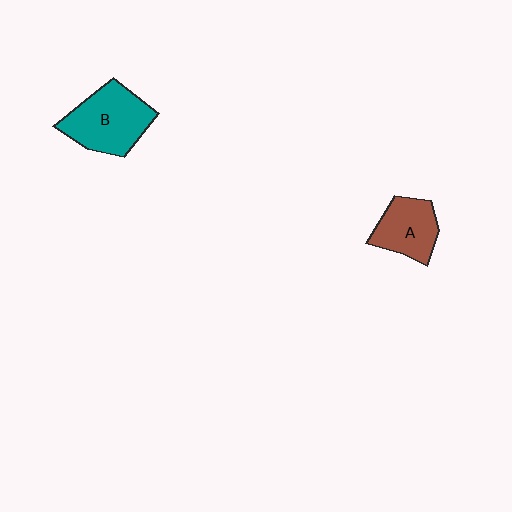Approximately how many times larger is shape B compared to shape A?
Approximately 1.4 times.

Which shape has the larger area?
Shape B (teal).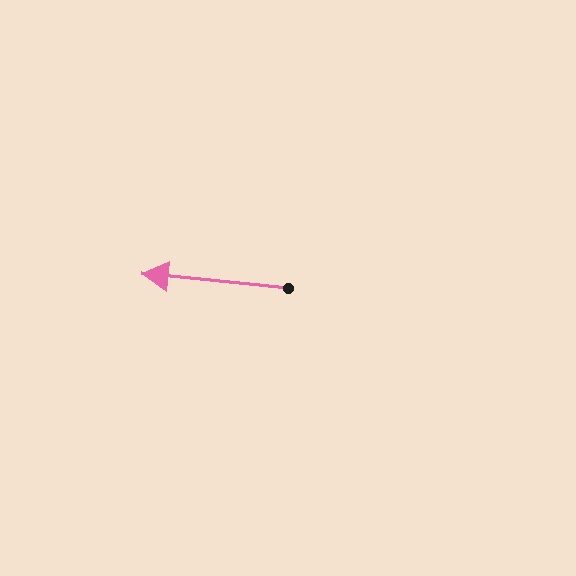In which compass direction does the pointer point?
West.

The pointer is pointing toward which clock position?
Roughly 9 o'clock.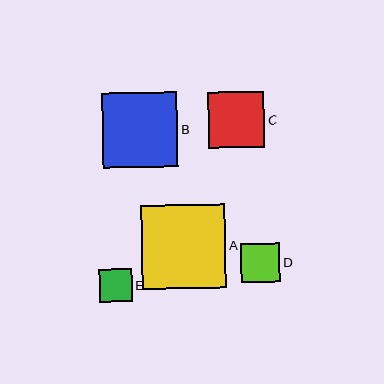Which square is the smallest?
Square E is the smallest with a size of approximately 33 pixels.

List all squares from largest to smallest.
From largest to smallest: A, B, C, D, E.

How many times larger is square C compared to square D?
Square C is approximately 1.4 times the size of square D.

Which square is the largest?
Square A is the largest with a size of approximately 84 pixels.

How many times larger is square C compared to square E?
Square C is approximately 1.7 times the size of square E.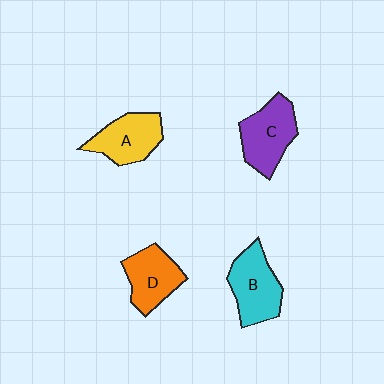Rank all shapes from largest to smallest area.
From largest to smallest: B (cyan), C (purple), A (yellow), D (orange).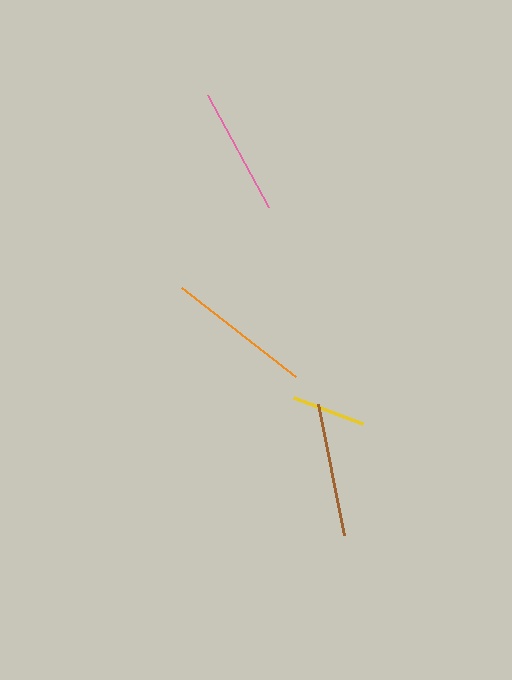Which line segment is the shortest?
The yellow line is the shortest at approximately 73 pixels.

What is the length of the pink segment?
The pink segment is approximately 127 pixels long.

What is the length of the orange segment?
The orange segment is approximately 144 pixels long.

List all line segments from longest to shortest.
From longest to shortest: orange, brown, pink, yellow.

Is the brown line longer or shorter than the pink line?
The brown line is longer than the pink line.